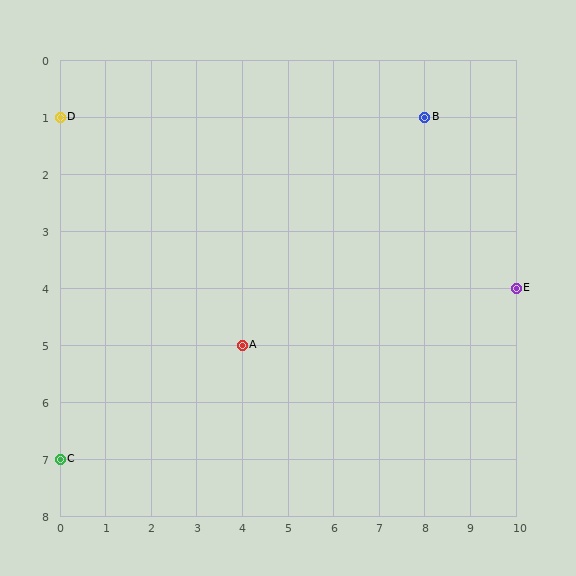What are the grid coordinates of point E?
Point E is at grid coordinates (10, 4).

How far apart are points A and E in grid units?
Points A and E are 6 columns and 1 row apart (about 6.1 grid units diagonally).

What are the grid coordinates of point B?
Point B is at grid coordinates (8, 1).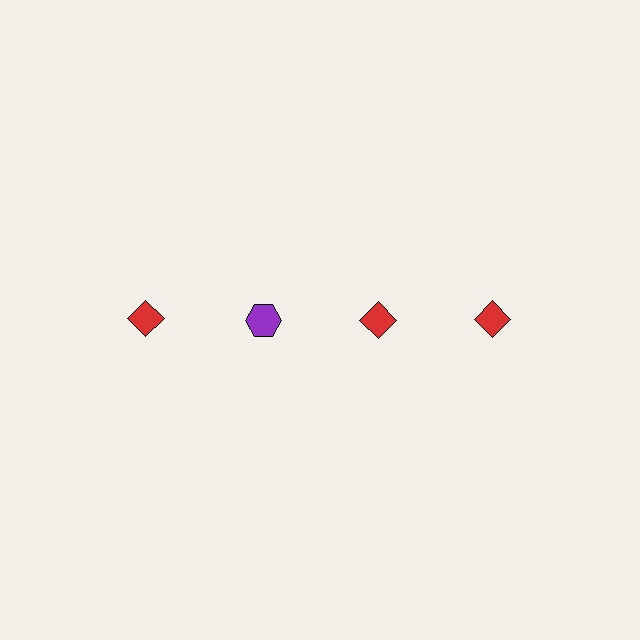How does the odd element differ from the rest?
It differs in both color (purple instead of red) and shape (hexagon instead of diamond).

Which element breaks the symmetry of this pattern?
The purple hexagon in the top row, second from left column breaks the symmetry. All other shapes are red diamonds.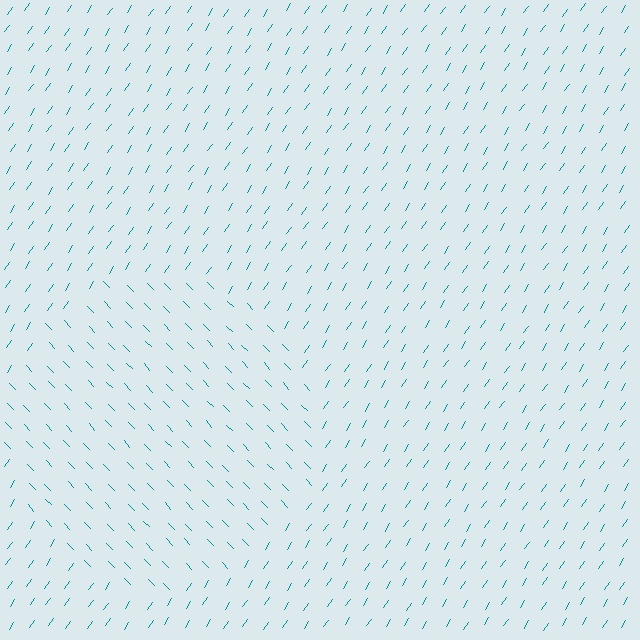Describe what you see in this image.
The image is filled with small teal line segments. A circle region in the image has lines oriented differently from the surrounding lines, creating a visible texture boundary.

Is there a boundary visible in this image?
Yes, there is a texture boundary formed by a change in line orientation.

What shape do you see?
I see a circle.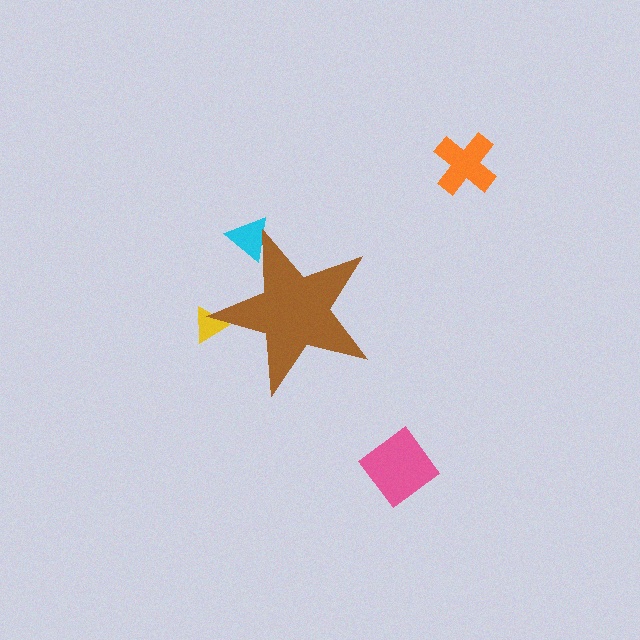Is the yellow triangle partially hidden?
Yes, the yellow triangle is partially hidden behind the brown star.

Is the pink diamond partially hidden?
No, the pink diamond is fully visible.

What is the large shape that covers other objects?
A brown star.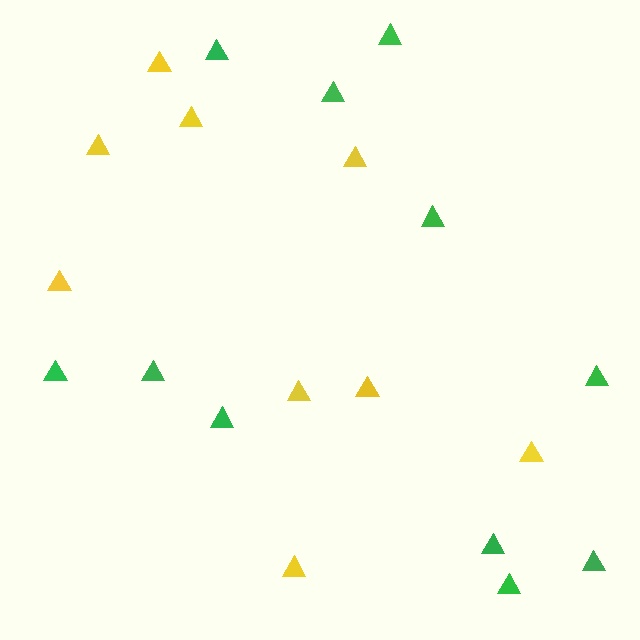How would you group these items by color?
There are 2 groups: one group of yellow triangles (9) and one group of green triangles (11).